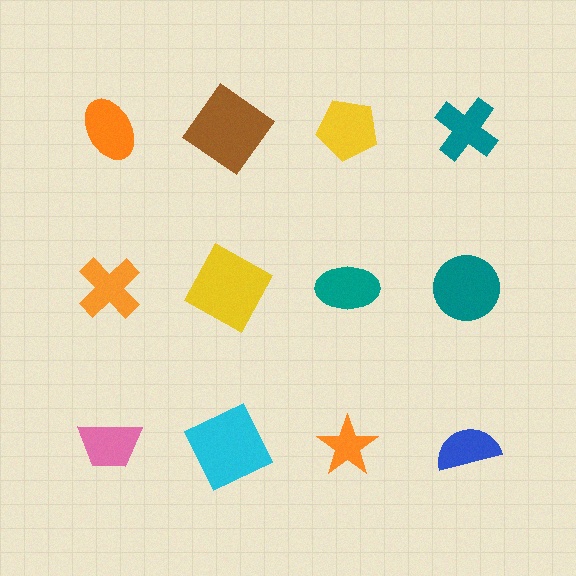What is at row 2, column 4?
A teal circle.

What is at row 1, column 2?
A brown diamond.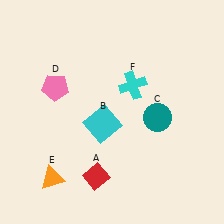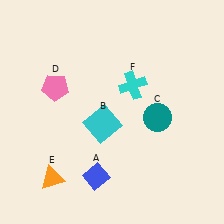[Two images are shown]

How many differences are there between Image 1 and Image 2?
There is 1 difference between the two images.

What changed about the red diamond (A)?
In Image 1, A is red. In Image 2, it changed to blue.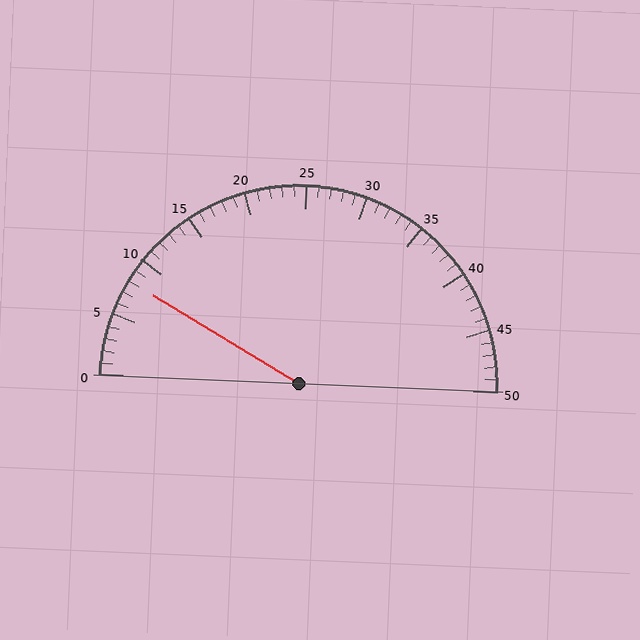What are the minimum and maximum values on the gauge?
The gauge ranges from 0 to 50.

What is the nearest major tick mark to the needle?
The nearest major tick mark is 10.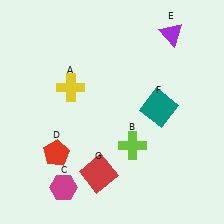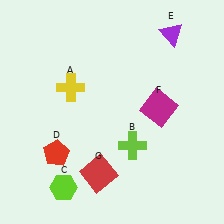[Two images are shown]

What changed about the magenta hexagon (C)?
In Image 1, C is magenta. In Image 2, it changed to lime.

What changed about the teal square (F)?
In Image 1, F is teal. In Image 2, it changed to magenta.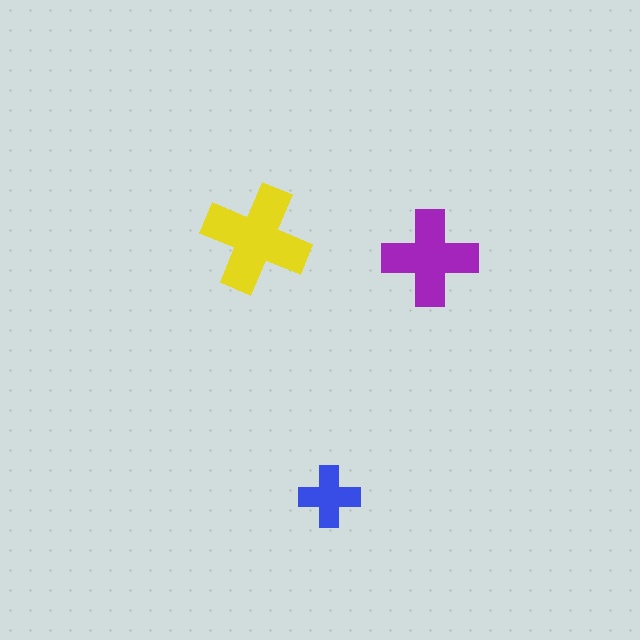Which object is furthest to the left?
The yellow cross is leftmost.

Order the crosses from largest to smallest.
the yellow one, the purple one, the blue one.